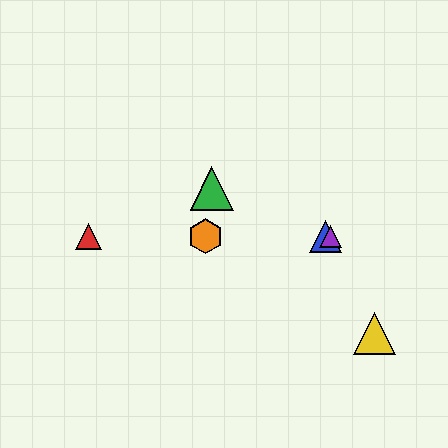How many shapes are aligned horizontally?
4 shapes (the red triangle, the blue triangle, the purple triangle, the orange hexagon) are aligned horizontally.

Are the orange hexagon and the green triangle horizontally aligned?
No, the orange hexagon is at y≈236 and the green triangle is at y≈189.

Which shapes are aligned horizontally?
The red triangle, the blue triangle, the purple triangle, the orange hexagon are aligned horizontally.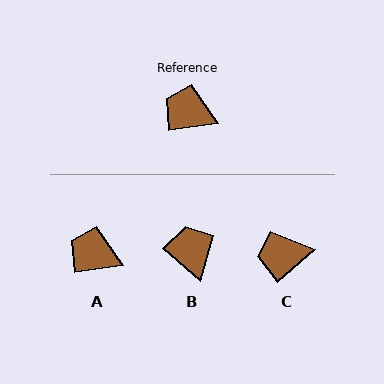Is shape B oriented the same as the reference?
No, it is off by about 50 degrees.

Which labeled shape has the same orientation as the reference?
A.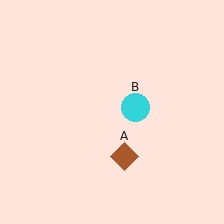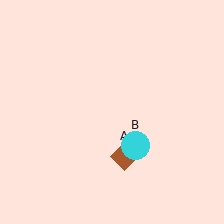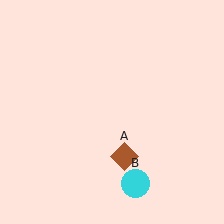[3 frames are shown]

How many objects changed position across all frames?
1 object changed position: cyan circle (object B).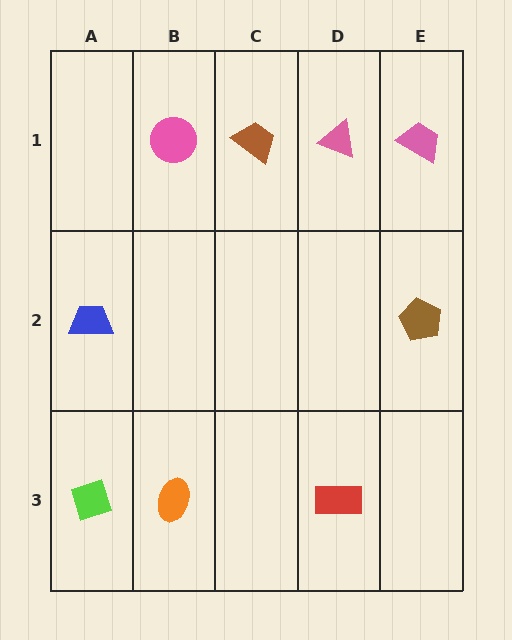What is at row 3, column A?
A lime diamond.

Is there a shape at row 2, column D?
No, that cell is empty.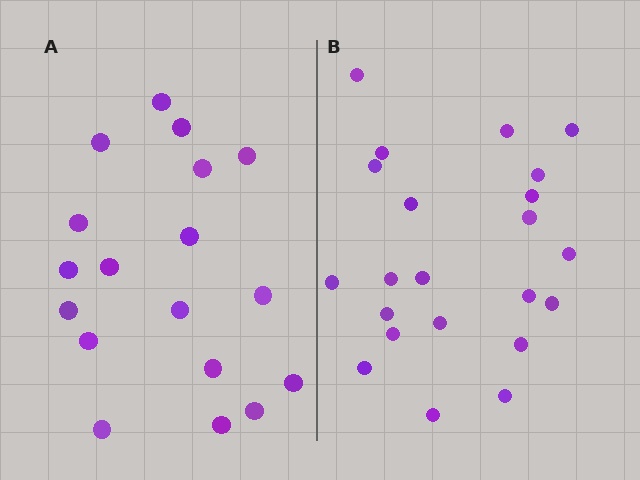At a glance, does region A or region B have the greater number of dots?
Region B (the right region) has more dots.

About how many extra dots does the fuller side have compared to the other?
Region B has about 4 more dots than region A.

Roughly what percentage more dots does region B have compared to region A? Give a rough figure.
About 20% more.